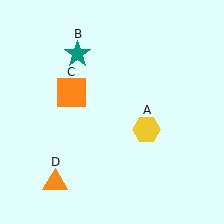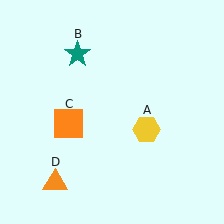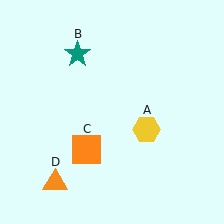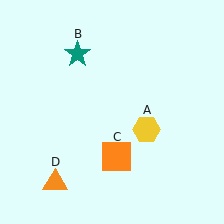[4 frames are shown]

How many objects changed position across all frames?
1 object changed position: orange square (object C).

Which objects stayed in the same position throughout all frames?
Yellow hexagon (object A) and teal star (object B) and orange triangle (object D) remained stationary.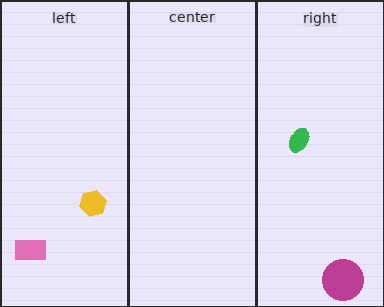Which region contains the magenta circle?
The right region.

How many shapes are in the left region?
2.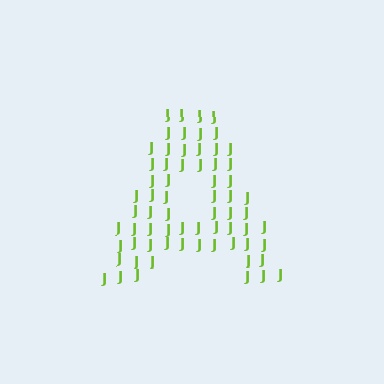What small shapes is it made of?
It is made of small letter J's.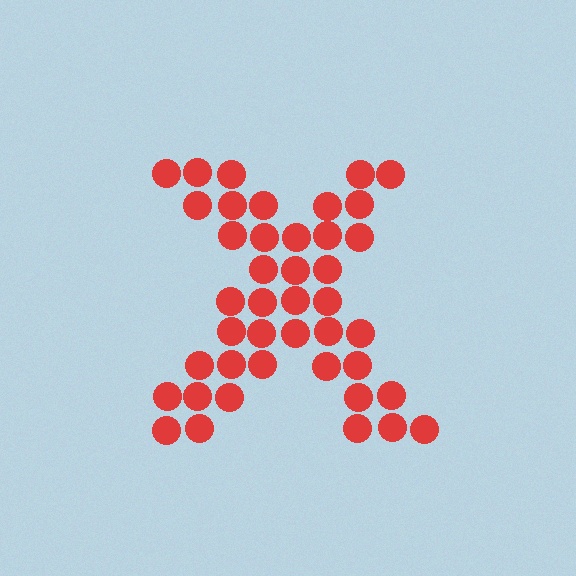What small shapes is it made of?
It is made of small circles.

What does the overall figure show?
The overall figure shows the letter X.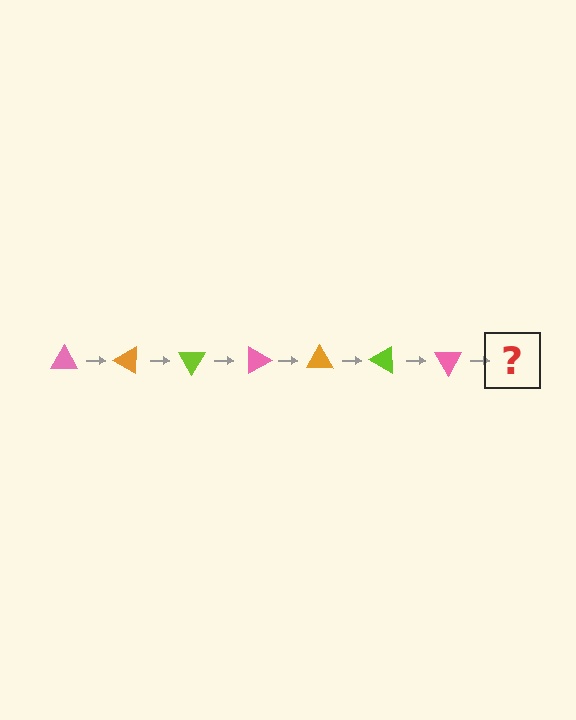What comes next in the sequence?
The next element should be an orange triangle, rotated 210 degrees from the start.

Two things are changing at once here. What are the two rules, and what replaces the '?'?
The two rules are that it rotates 30 degrees each step and the color cycles through pink, orange, and lime. The '?' should be an orange triangle, rotated 210 degrees from the start.